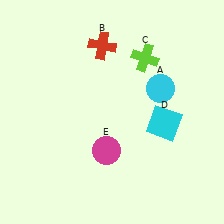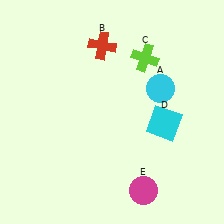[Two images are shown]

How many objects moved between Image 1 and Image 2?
1 object moved between the two images.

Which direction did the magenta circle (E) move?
The magenta circle (E) moved down.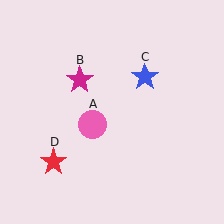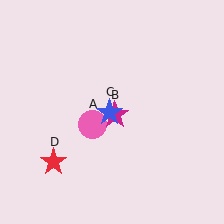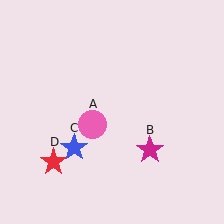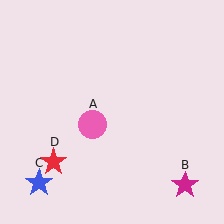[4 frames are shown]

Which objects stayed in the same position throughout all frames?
Pink circle (object A) and red star (object D) remained stationary.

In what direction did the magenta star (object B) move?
The magenta star (object B) moved down and to the right.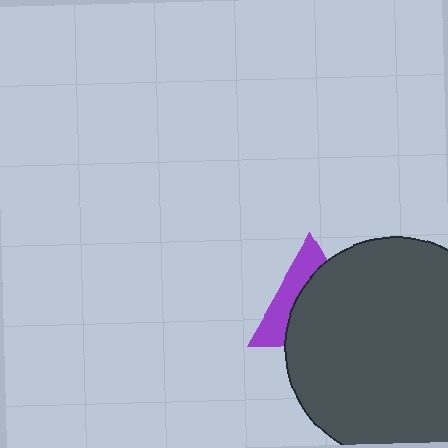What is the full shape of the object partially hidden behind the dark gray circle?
The partially hidden object is a purple triangle.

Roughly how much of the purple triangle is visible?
A small part of it is visible (roughly 37%).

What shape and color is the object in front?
The object in front is a dark gray circle.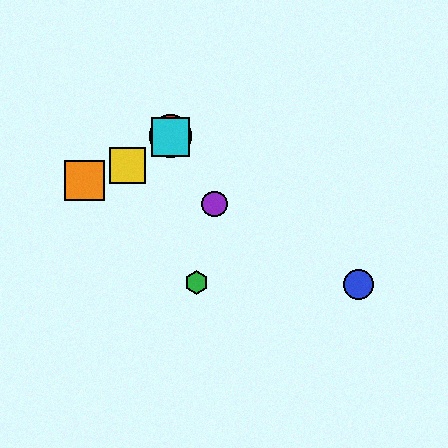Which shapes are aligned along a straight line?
The red circle, the purple circle, the cyan square are aligned along a straight line.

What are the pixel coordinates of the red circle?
The red circle is at (170, 136).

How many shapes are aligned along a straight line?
3 shapes (the red circle, the purple circle, the cyan square) are aligned along a straight line.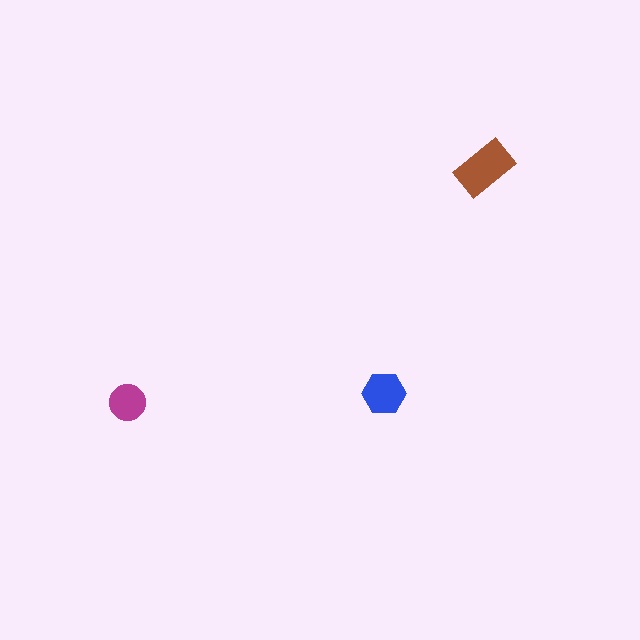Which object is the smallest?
The magenta circle.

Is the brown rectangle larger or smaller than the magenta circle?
Larger.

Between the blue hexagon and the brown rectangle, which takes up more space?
The brown rectangle.